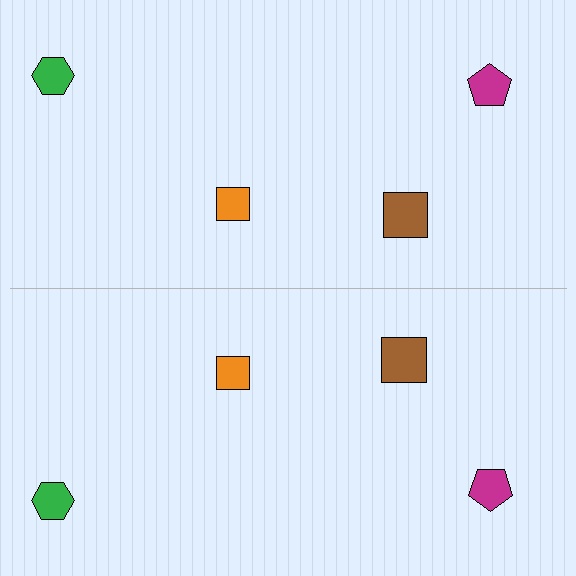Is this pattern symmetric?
Yes, this pattern has bilateral (reflection) symmetry.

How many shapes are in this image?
There are 8 shapes in this image.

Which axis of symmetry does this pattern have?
The pattern has a horizontal axis of symmetry running through the center of the image.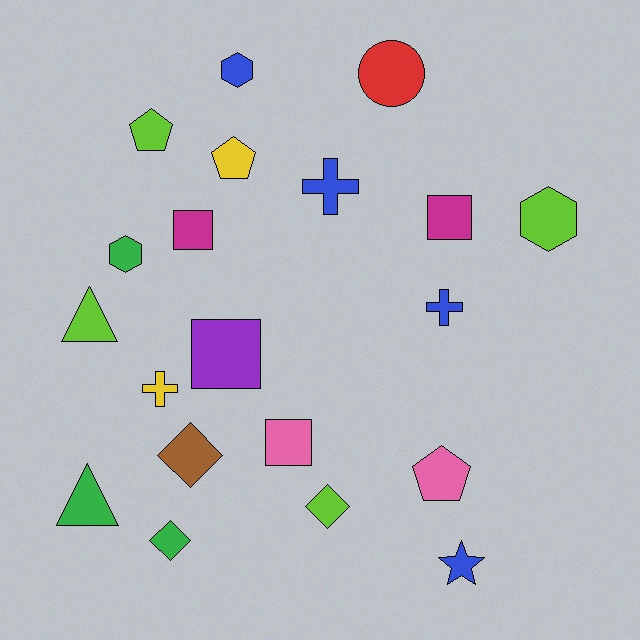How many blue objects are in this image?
There are 4 blue objects.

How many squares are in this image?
There are 4 squares.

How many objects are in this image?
There are 20 objects.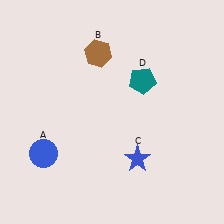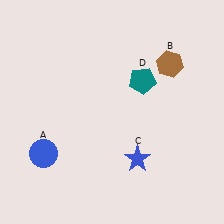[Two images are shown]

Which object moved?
The brown hexagon (B) moved right.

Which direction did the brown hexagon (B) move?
The brown hexagon (B) moved right.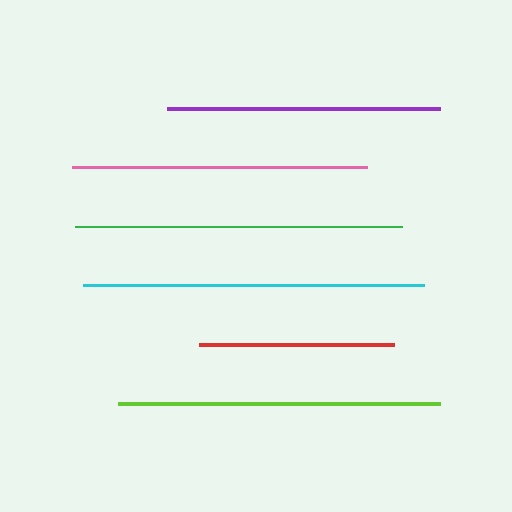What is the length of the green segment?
The green segment is approximately 327 pixels long.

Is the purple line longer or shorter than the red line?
The purple line is longer than the red line.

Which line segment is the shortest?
The red line is the shortest at approximately 195 pixels.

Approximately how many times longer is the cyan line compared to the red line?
The cyan line is approximately 1.7 times the length of the red line.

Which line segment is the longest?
The cyan line is the longest at approximately 341 pixels.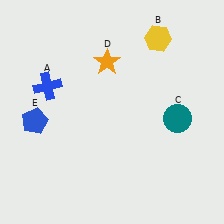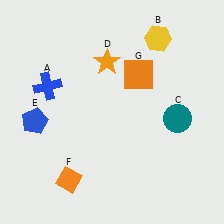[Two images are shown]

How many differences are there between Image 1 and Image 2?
There are 2 differences between the two images.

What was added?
An orange diamond (F), an orange square (G) were added in Image 2.